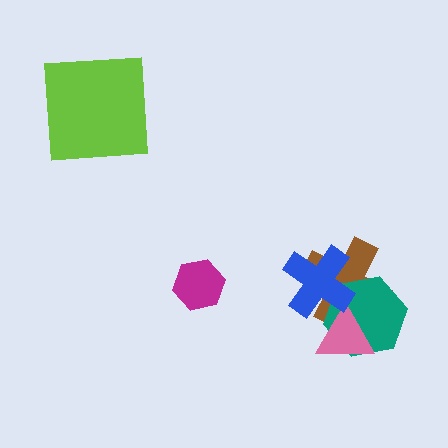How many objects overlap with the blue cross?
3 objects overlap with the blue cross.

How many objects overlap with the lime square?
0 objects overlap with the lime square.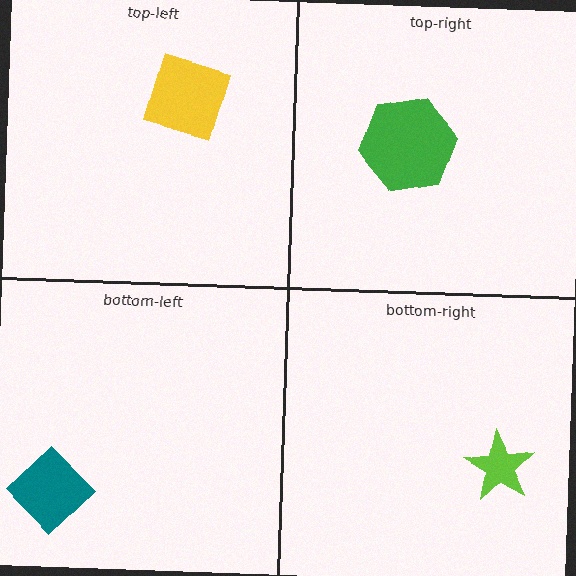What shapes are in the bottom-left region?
The teal diamond.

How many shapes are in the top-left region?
1.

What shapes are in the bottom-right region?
The lime star.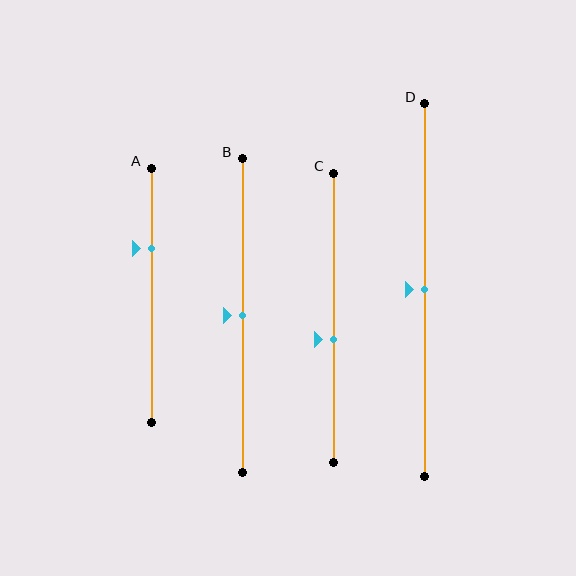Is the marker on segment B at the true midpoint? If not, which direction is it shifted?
Yes, the marker on segment B is at the true midpoint.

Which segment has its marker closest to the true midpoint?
Segment B has its marker closest to the true midpoint.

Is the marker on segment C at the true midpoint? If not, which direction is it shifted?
No, the marker on segment C is shifted downward by about 8% of the segment length.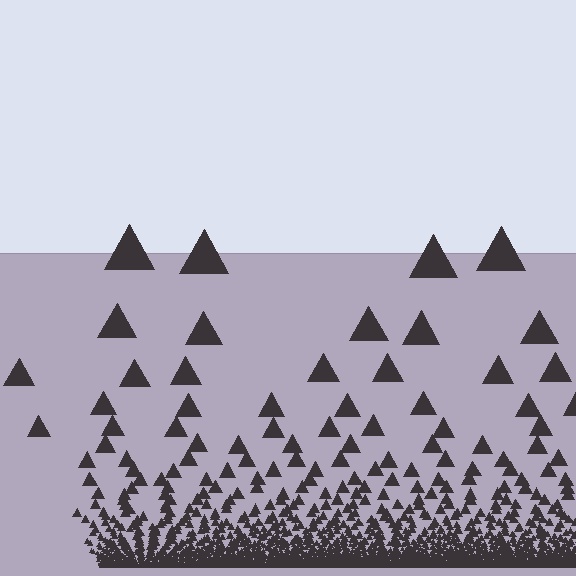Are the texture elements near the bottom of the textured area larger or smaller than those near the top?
Smaller. The gradient is inverted — elements near the bottom are smaller and denser.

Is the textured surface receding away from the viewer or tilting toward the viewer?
The surface appears to tilt toward the viewer. Texture elements get larger and sparser toward the top.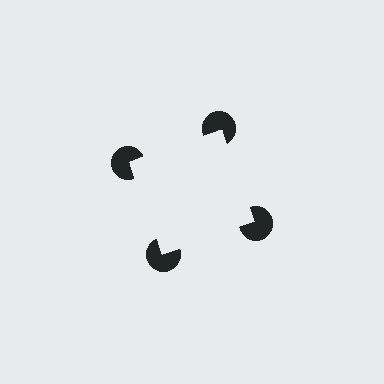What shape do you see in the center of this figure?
An illusory square — its edges are inferred from the aligned wedge cuts in the pac-man discs, not physically drawn.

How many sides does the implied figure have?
4 sides.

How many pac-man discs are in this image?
There are 4 — one at each vertex of the illusory square.